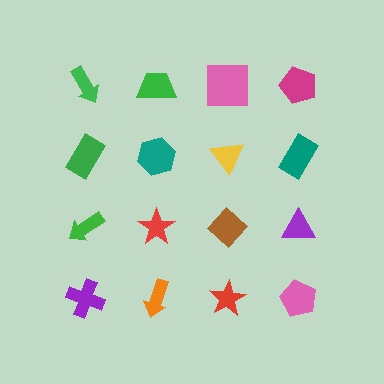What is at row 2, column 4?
A teal rectangle.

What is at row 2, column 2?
A teal hexagon.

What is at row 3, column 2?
A red star.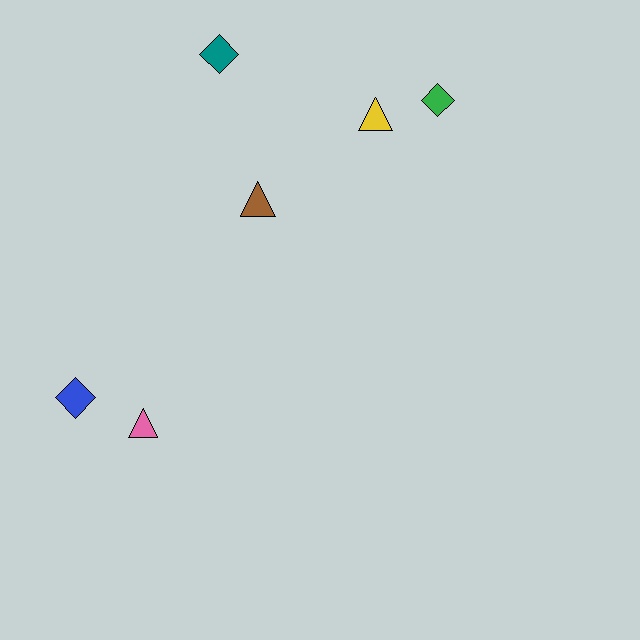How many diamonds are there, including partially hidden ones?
There are 3 diamonds.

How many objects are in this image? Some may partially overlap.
There are 6 objects.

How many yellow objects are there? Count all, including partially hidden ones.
There is 1 yellow object.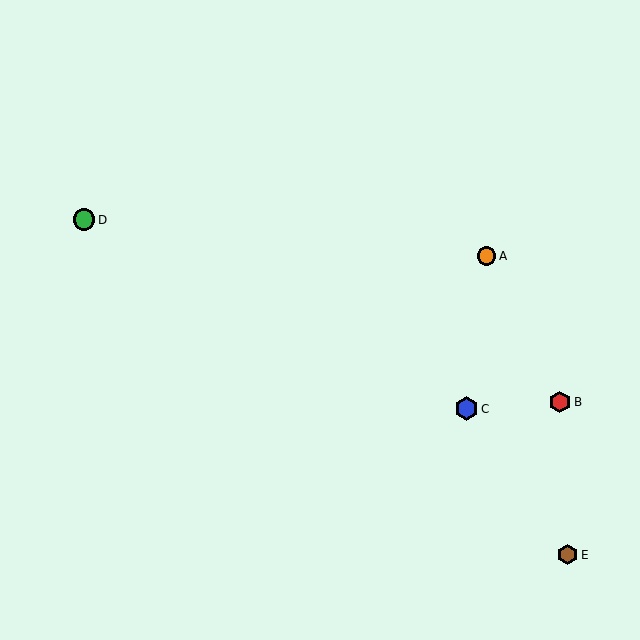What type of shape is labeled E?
Shape E is a brown hexagon.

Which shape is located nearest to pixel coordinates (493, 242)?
The orange circle (labeled A) at (486, 256) is nearest to that location.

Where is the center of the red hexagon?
The center of the red hexagon is at (560, 402).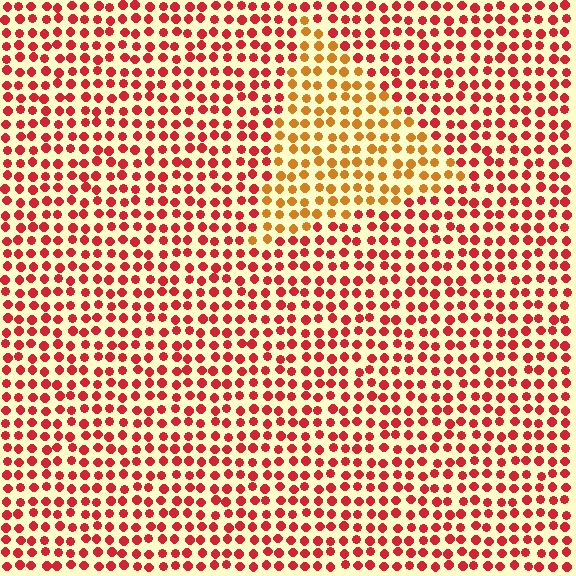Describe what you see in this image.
The image is filled with small red elements in a uniform arrangement. A triangle-shaped region is visible where the elements are tinted to a slightly different hue, forming a subtle color boundary.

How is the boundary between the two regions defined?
The boundary is defined purely by a slight shift in hue (about 37 degrees). Spacing, size, and orientation are identical on both sides.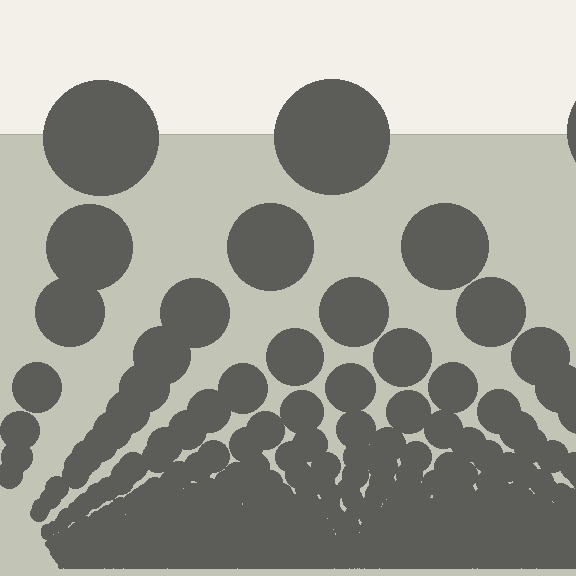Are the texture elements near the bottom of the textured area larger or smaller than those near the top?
Smaller. The gradient is inverted — elements near the bottom are smaller and denser.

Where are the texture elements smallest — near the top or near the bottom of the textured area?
Near the bottom.